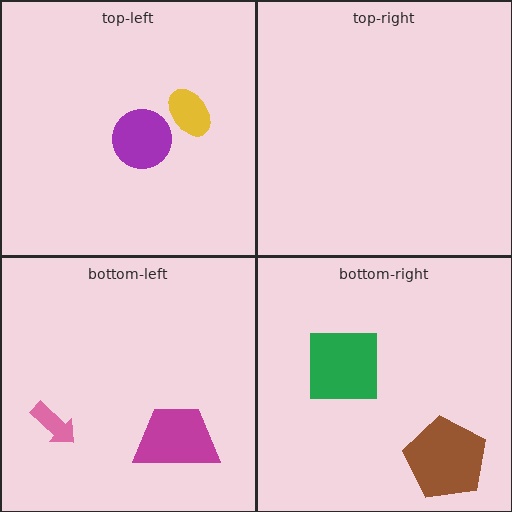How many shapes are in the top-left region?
2.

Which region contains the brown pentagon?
The bottom-right region.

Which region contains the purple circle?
The top-left region.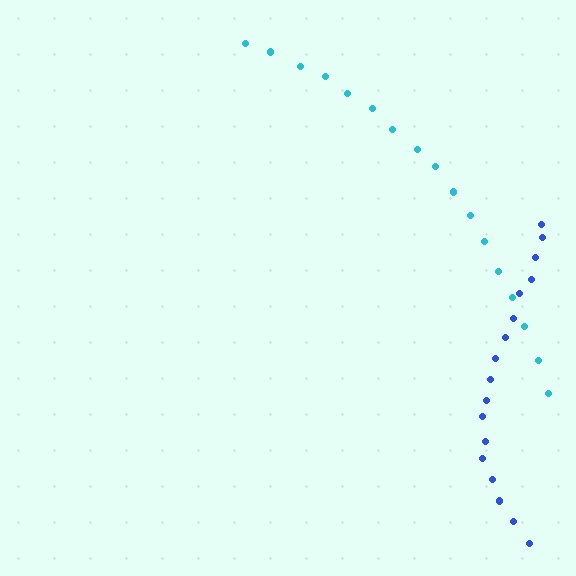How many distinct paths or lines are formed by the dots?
There are 2 distinct paths.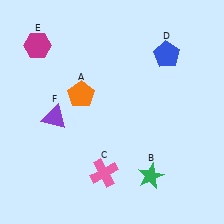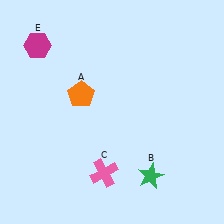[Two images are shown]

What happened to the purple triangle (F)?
The purple triangle (F) was removed in Image 2. It was in the bottom-left area of Image 1.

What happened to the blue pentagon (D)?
The blue pentagon (D) was removed in Image 2. It was in the top-right area of Image 1.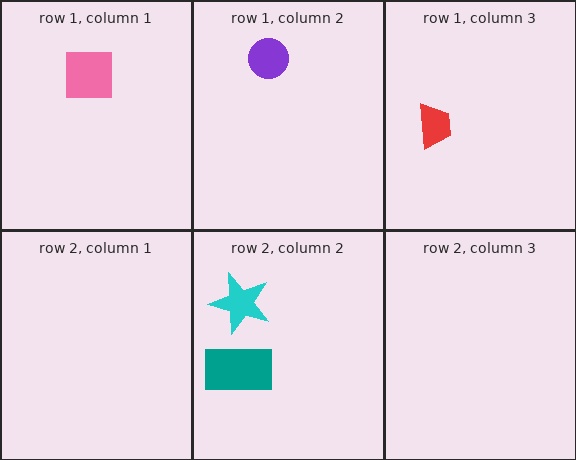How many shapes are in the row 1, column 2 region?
1.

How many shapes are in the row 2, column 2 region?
2.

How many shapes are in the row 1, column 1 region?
1.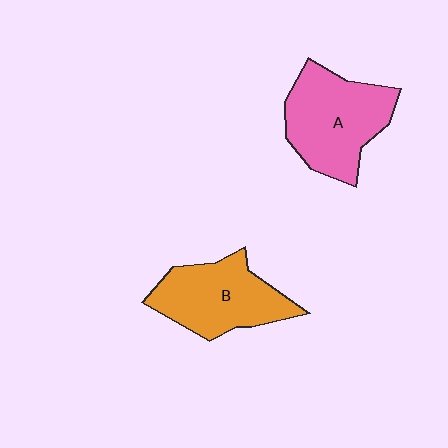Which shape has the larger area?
Shape A (pink).